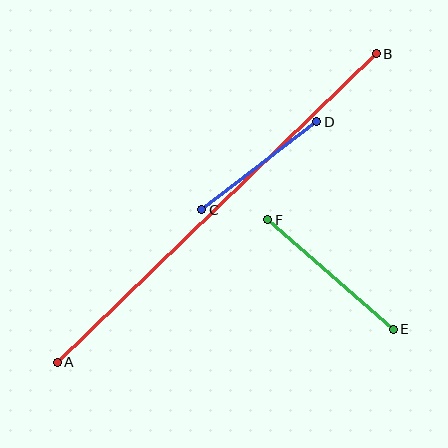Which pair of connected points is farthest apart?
Points A and B are farthest apart.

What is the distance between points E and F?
The distance is approximately 167 pixels.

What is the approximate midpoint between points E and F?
The midpoint is at approximately (330, 275) pixels.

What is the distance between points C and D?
The distance is approximately 145 pixels.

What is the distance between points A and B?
The distance is approximately 444 pixels.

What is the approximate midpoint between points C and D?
The midpoint is at approximately (259, 166) pixels.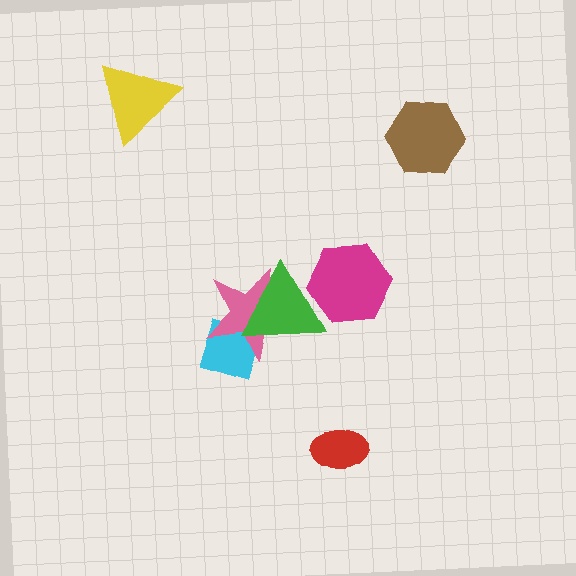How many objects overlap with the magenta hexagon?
1 object overlaps with the magenta hexagon.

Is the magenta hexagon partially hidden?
Yes, it is partially covered by another shape.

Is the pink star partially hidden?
Yes, it is partially covered by another shape.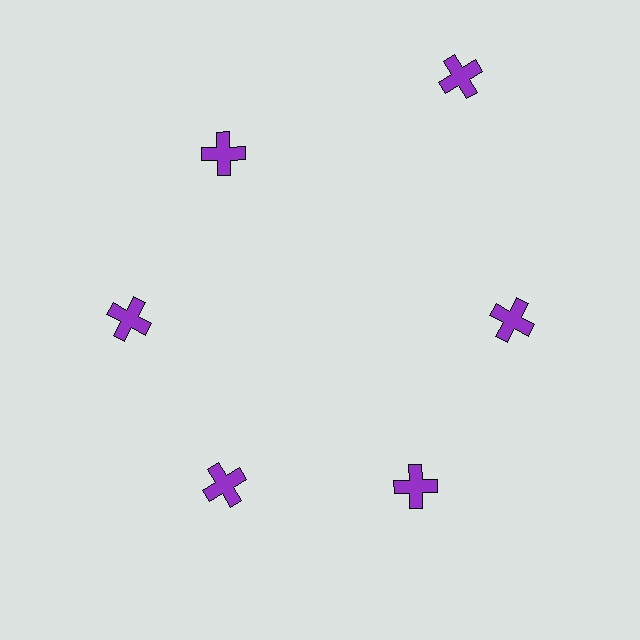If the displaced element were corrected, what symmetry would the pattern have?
It would have 6-fold rotational symmetry — the pattern would map onto itself every 60 degrees.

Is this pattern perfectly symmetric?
No. The 6 purple crosses are arranged in a ring, but one element near the 1 o'clock position is pushed outward from the center, breaking the 6-fold rotational symmetry.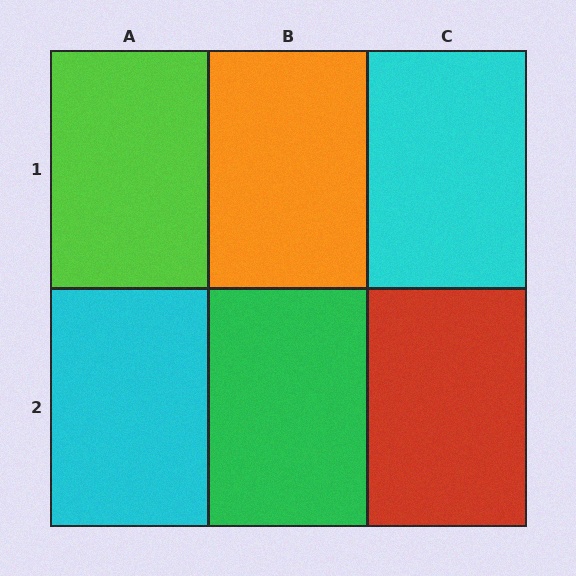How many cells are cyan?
2 cells are cyan.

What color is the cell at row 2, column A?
Cyan.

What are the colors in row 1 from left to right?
Lime, orange, cyan.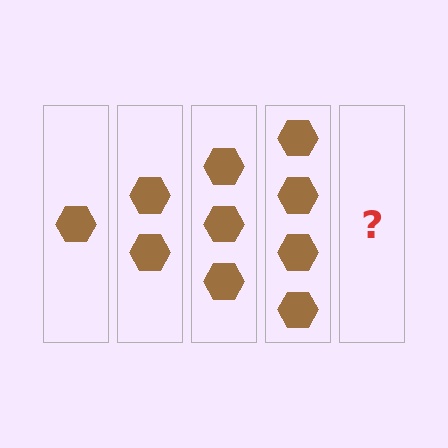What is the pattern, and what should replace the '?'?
The pattern is that each step adds one more hexagon. The '?' should be 5 hexagons.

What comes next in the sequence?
The next element should be 5 hexagons.